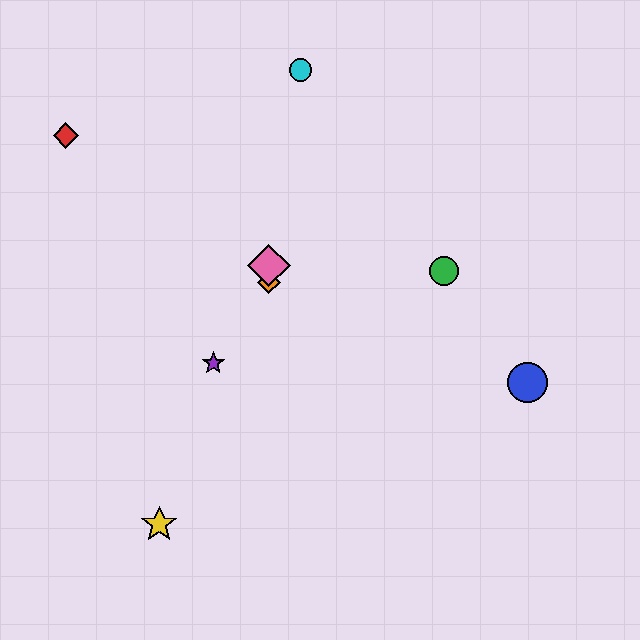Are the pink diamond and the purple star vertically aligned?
No, the pink diamond is at x≈269 and the purple star is at x≈213.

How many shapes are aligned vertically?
2 shapes (the orange diamond, the pink diamond) are aligned vertically.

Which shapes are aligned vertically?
The orange diamond, the pink diamond are aligned vertically.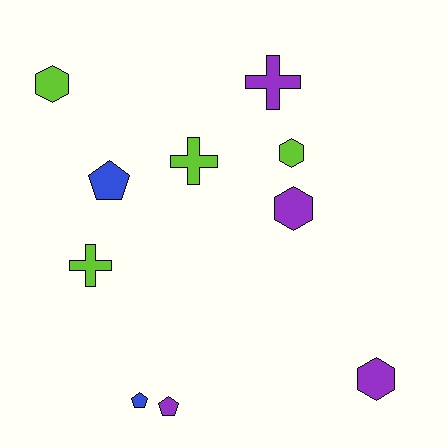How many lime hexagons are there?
There are 2 lime hexagons.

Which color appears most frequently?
Lime, with 4 objects.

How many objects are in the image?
There are 10 objects.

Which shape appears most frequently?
Hexagon, with 4 objects.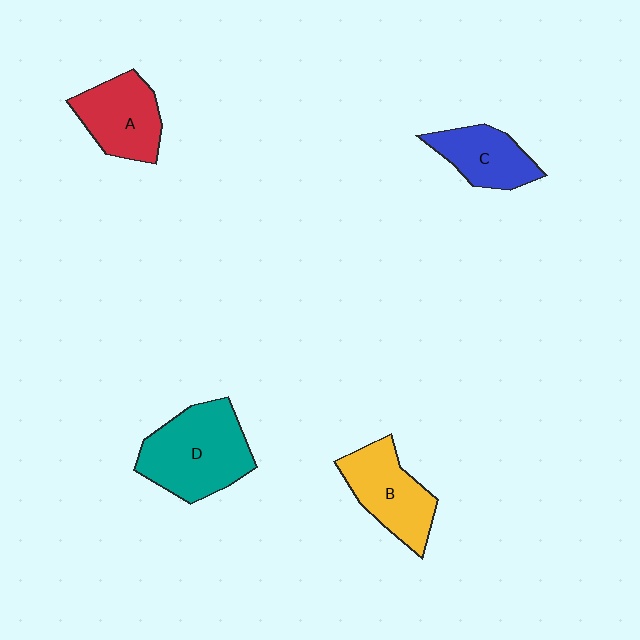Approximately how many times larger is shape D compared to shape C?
Approximately 1.7 times.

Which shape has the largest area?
Shape D (teal).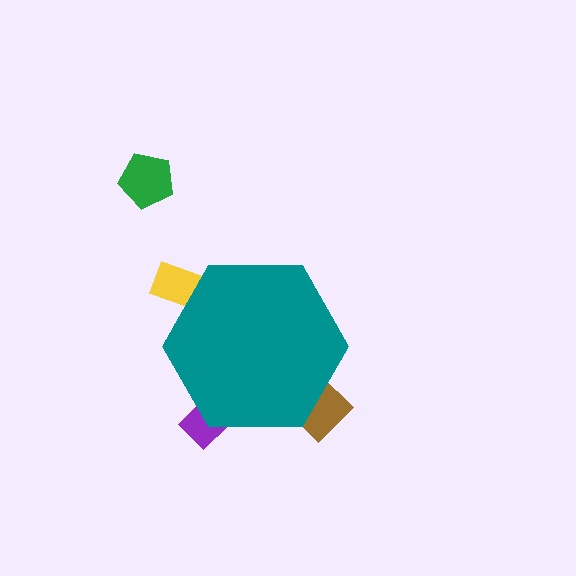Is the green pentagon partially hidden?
No, the green pentagon is fully visible.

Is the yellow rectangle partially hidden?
Yes, the yellow rectangle is partially hidden behind the teal hexagon.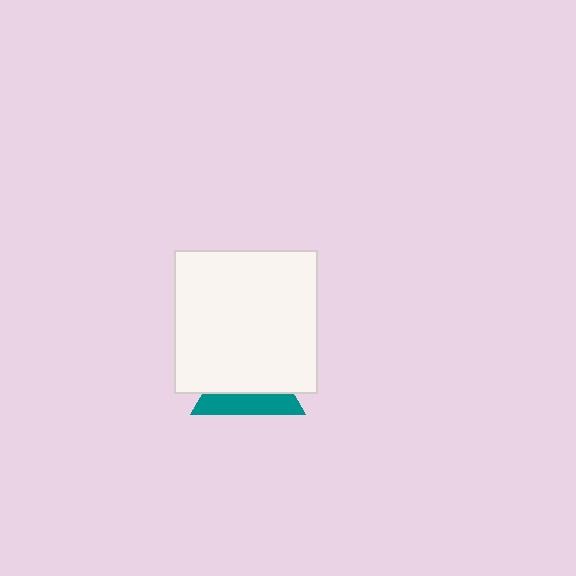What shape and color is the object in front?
The object in front is a white square.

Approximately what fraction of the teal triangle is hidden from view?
Roughly 61% of the teal triangle is hidden behind the white square.